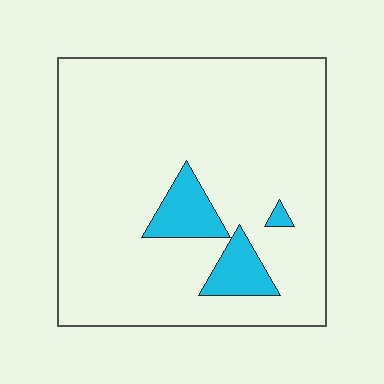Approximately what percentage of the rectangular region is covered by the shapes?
Approximately 10%.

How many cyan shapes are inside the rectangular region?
3.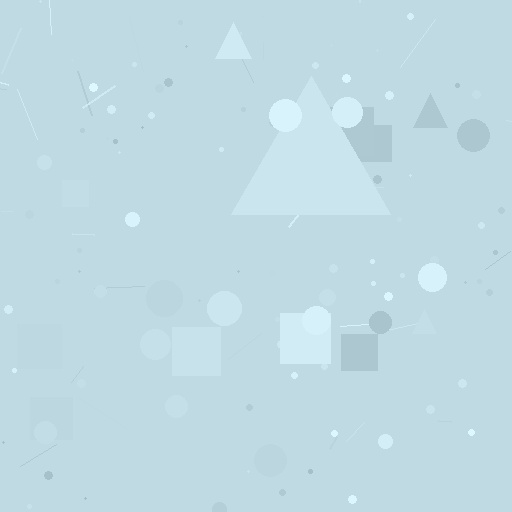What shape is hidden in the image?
A triangle is hidden in the image.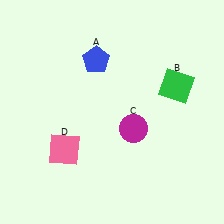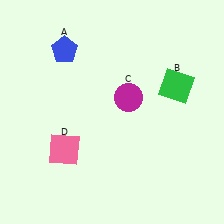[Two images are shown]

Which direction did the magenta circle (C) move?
The magenta circle (C) moved up.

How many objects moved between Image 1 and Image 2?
2 objects moved between the two images.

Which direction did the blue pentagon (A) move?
The blue pentagon (A) moved left.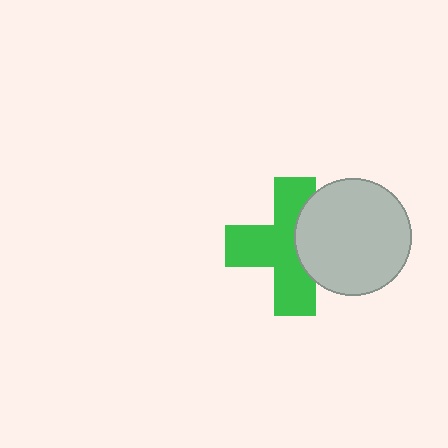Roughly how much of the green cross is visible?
Most of it is visible (roughly 66%).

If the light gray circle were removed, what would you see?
You would see the complete green cross.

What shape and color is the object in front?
The object in front is a light gray circle.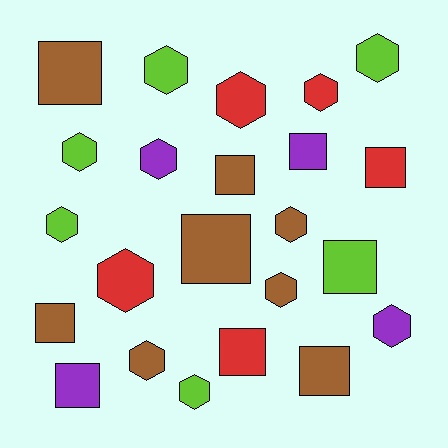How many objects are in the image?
There are 23 objects.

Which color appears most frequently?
Brown, with 8 objects.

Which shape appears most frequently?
Hexagon, with 13 objects.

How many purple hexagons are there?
There are 2 purple hexagons.